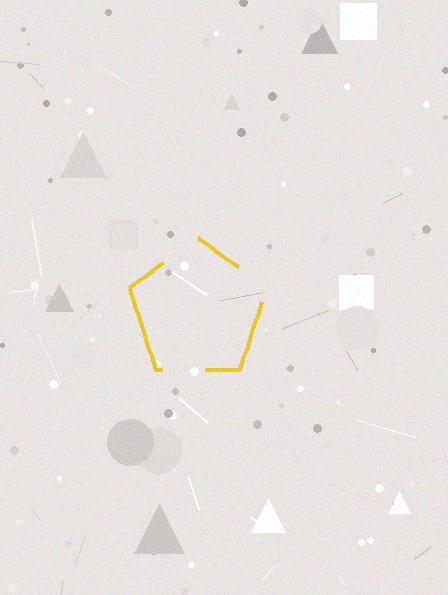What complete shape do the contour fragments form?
The contour fragments form a pentagon.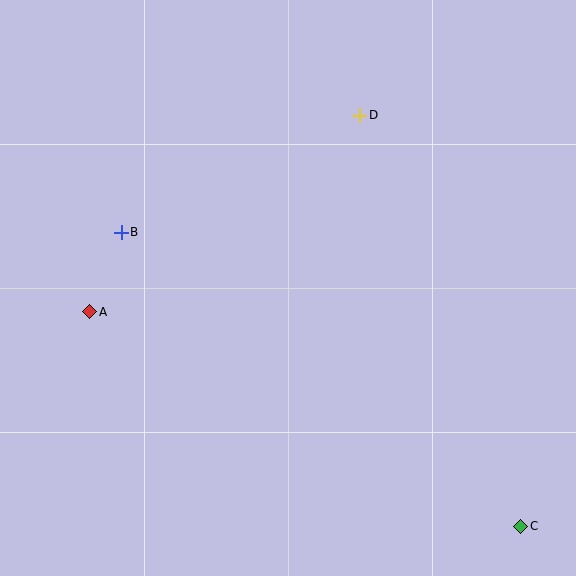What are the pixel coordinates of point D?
Point D is at (360, 115).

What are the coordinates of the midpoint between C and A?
The midpoint between C and A is at (305, 419).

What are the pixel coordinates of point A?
Point A is at (90, 312).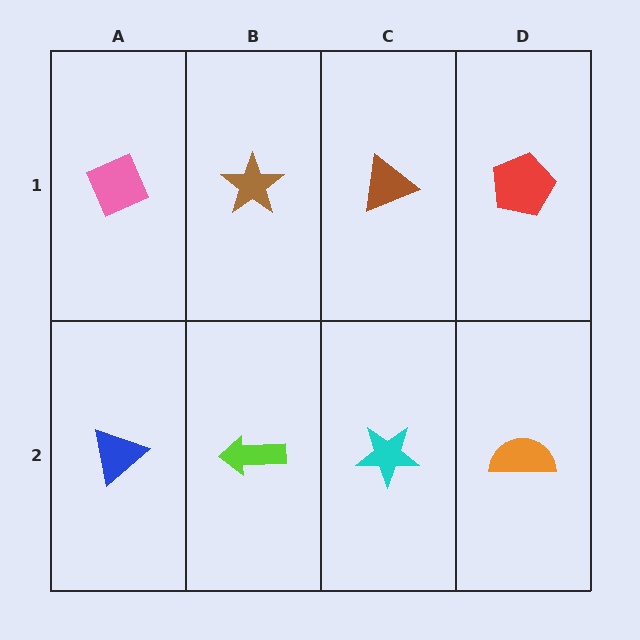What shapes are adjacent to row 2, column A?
A pink diamond (row 1, column A), a lime arrow (row 2, column B).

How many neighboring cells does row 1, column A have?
2.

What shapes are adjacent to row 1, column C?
A cyan star (row 2, column C), a brown star (row 1, column B), a red pentagon (row 1, column D).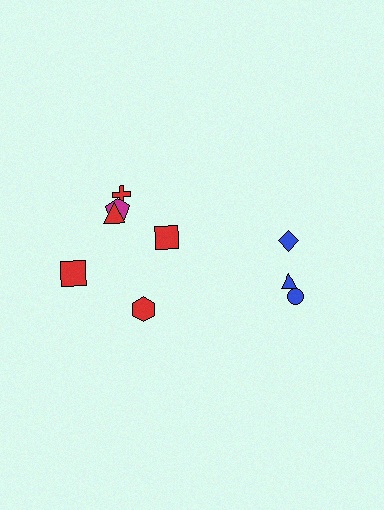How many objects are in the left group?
There are 6 objects.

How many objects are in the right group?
There are 3 objects.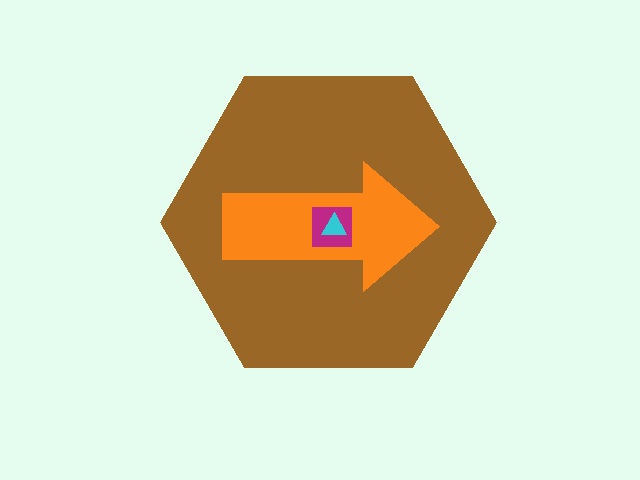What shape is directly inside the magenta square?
The cyan triangle.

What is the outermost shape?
The brown hexagon.